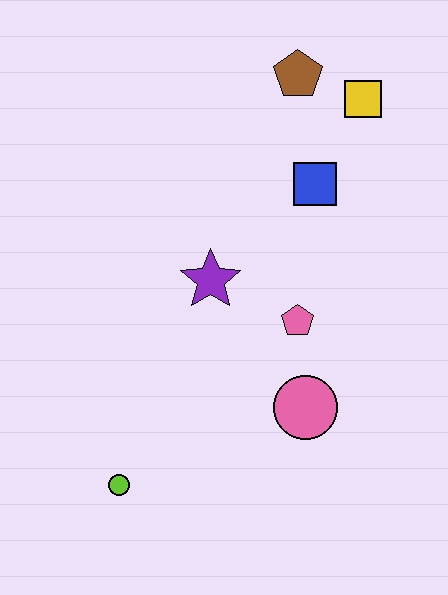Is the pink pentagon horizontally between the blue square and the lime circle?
Yes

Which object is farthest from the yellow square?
The lime circle is farthest from the yellow square.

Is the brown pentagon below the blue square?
No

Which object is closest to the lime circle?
The pink circle is closest to the lime circle.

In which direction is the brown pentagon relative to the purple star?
The brown pentagon is above the purple star.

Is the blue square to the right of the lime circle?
Yes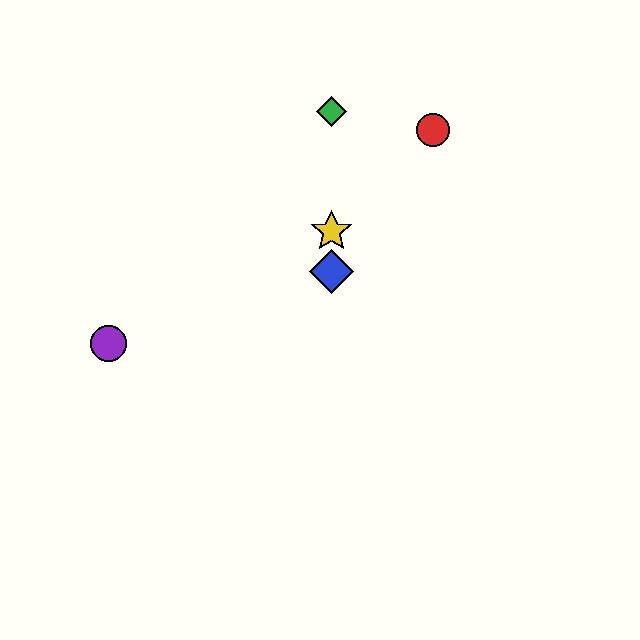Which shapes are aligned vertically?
The blue diamond, the green diamond, the yellow star are aligned vertically.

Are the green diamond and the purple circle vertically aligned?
No, the green diamond is at x≈331 and the purple circle is at x≈109.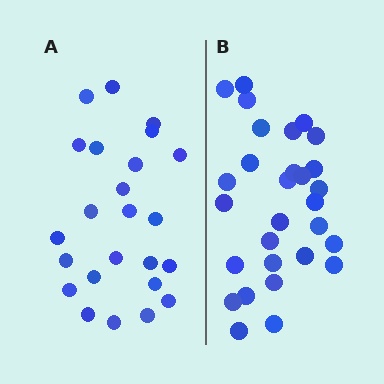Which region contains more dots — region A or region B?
Region B (the right region) has more dots.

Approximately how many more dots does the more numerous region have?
Region B has about 5 more dots than region A.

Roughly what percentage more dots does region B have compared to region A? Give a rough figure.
About 20% more.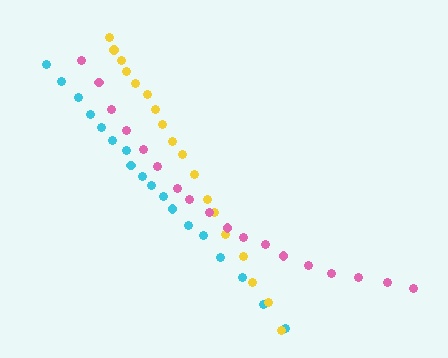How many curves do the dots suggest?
There are 3 distinct paths.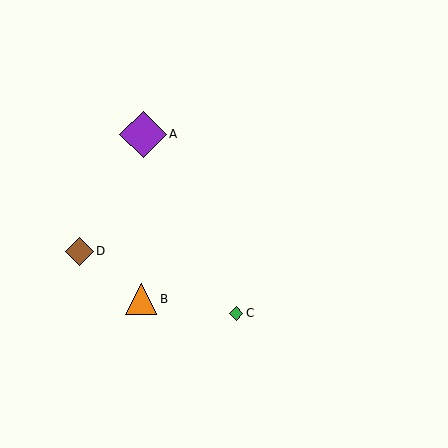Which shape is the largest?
The purple diamond (labeled A) is the largest.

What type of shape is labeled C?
Shape C is a green diamond.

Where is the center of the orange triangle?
The center of the orange triangle is at (141, 299).